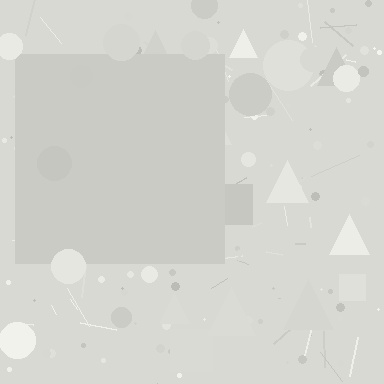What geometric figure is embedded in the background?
A square is embedded in the background.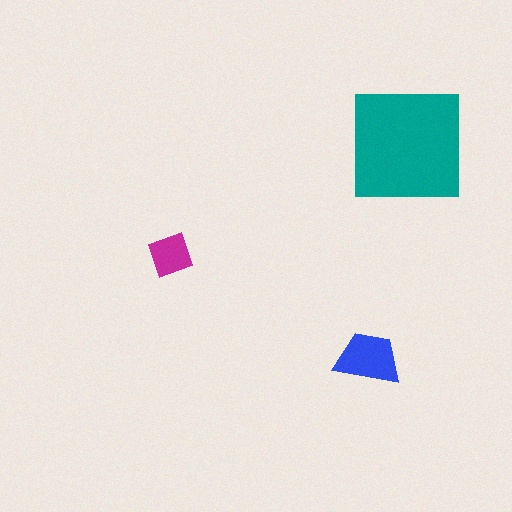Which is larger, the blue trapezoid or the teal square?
The teal square.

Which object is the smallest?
The magenta diamond.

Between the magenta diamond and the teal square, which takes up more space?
The teal square.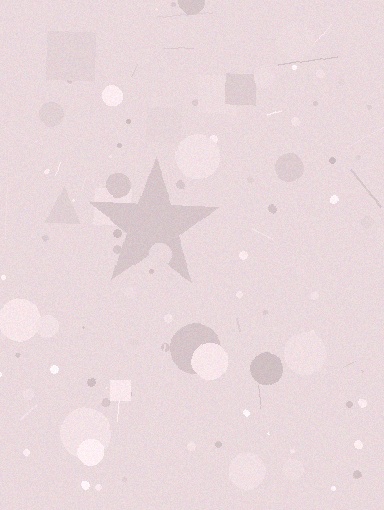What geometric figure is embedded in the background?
A star is embedded in the background.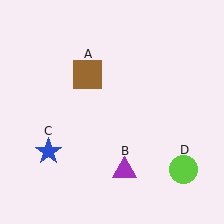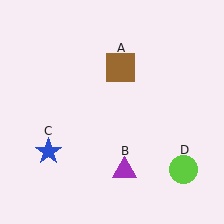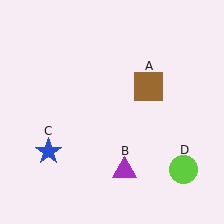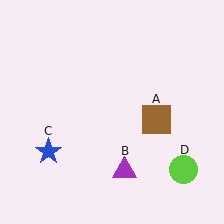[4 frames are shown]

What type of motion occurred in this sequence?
The brown square (object A) rotated clockwise around the center of the scene.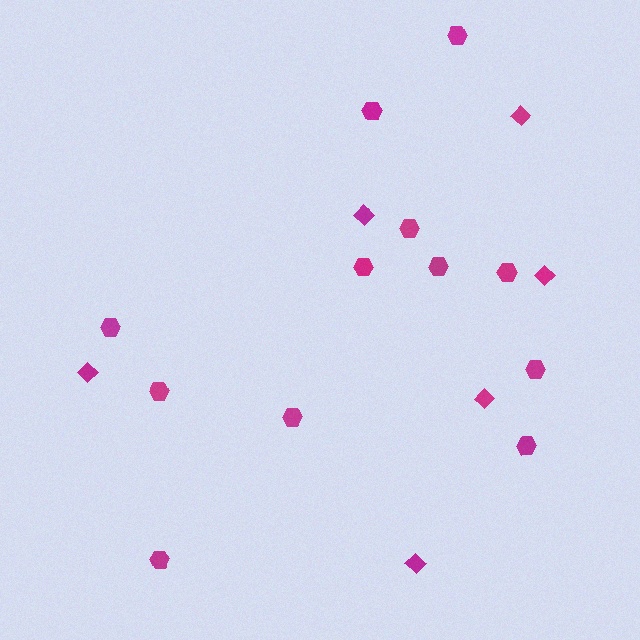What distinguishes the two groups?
There are 2 groups: one group of diamonds (6) and one group of hexagons (12).